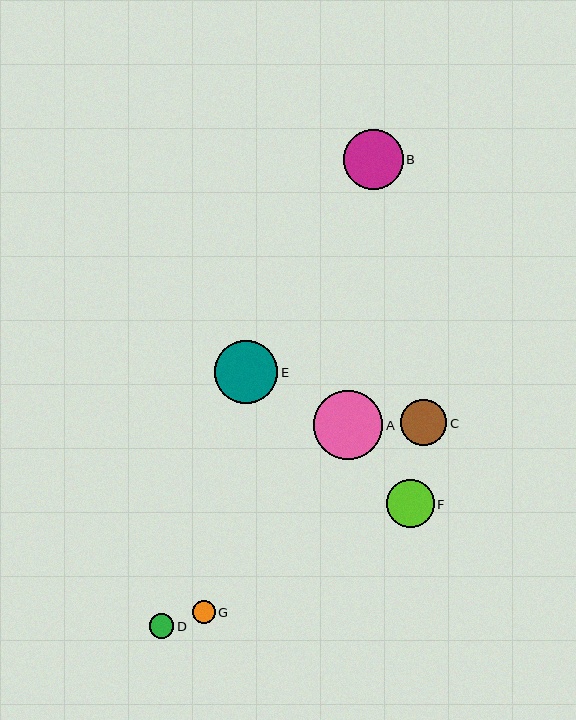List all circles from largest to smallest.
From largest to smallest: A, E, B, F, C, D, G.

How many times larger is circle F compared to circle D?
Circle F is approximately 1.9 times the size of circle D.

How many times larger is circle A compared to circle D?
Circle A is approximately 2.8 times the size of circle D.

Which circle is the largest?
Circle A is the largest with a size of approximately 69 pixels.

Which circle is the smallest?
Circle G is the smallest with a size of approximately 23 pixels.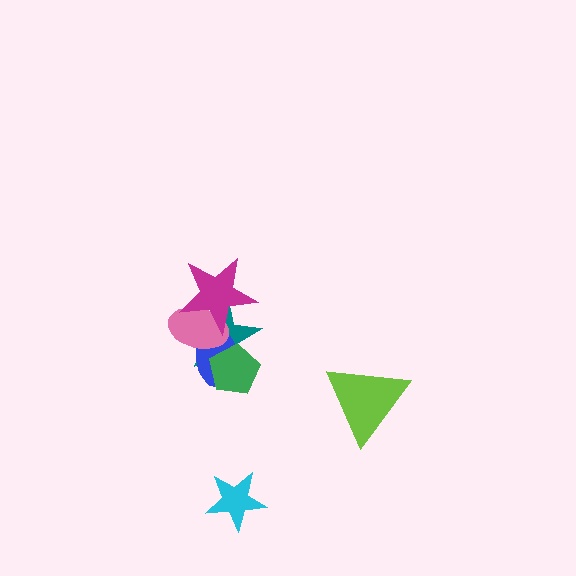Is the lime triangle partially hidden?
No, no other shape covers it.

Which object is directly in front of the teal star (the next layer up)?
The blue ellipse is directly in front of the teal star.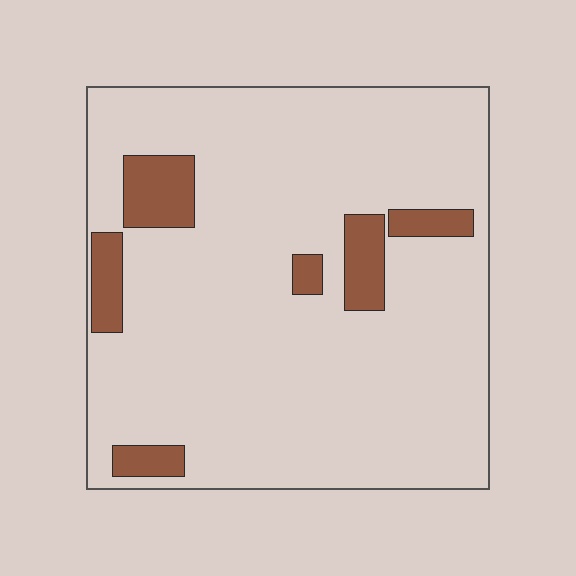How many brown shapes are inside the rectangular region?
6.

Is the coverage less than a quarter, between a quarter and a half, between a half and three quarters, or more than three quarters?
Less than a quarter.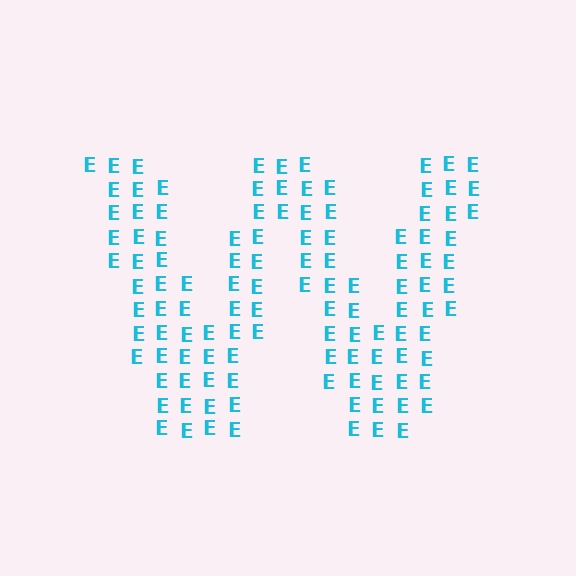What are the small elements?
The small elements are letter E's.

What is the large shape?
The large shape is the letter W.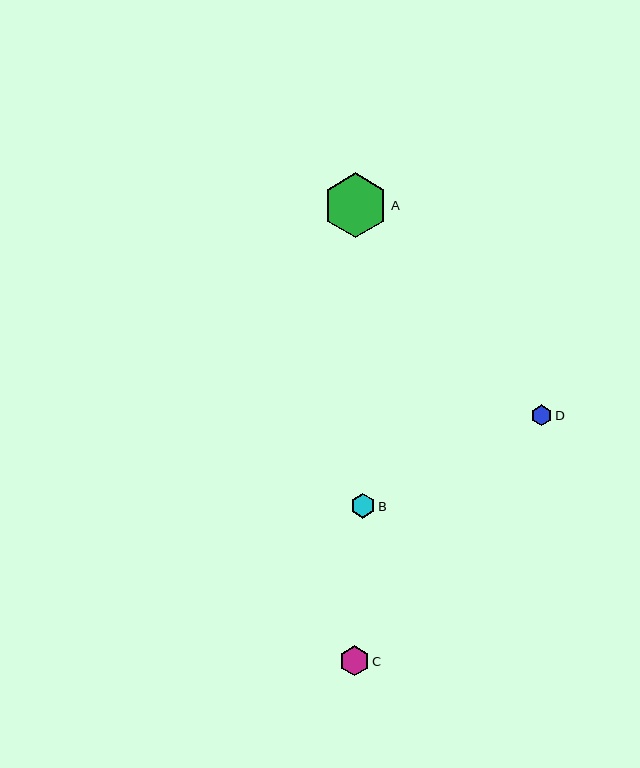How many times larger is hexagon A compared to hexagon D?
Hexagon A is approximately 3.1 times the size of hexagon D.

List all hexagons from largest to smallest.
From largest to smallest: A, C, B, D.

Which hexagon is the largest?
Hexagon A is the largest with a size of approximately 65 pixels.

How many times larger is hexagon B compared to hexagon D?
Hexagon B is approximately 1.2 times the size of hexagon D.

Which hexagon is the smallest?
Hexagon D is the smallest with a size of approximately 21 pixels.